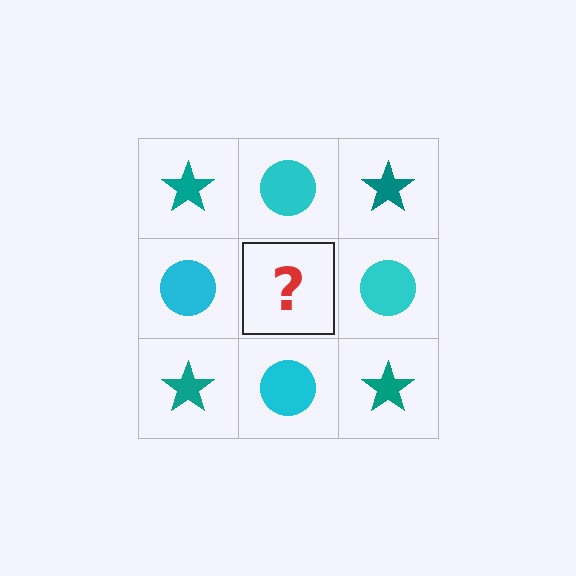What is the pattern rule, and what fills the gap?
The rule is that it alternates teal star and cyan circle in a checkerboard pattern. The gap should be filled with a teal star.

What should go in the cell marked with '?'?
The missing cell should contain a teal star.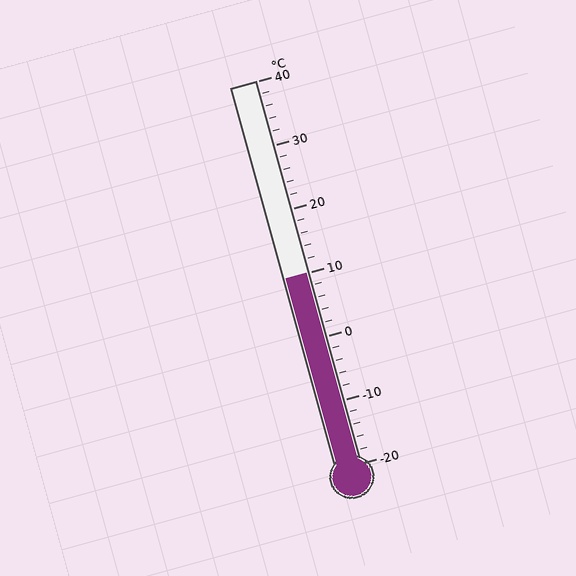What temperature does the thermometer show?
The thermometer shows approximately 10°C.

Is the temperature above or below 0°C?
The temperature is above 0°C.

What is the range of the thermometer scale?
The thermometer scale ranges from -20°C to 40°C.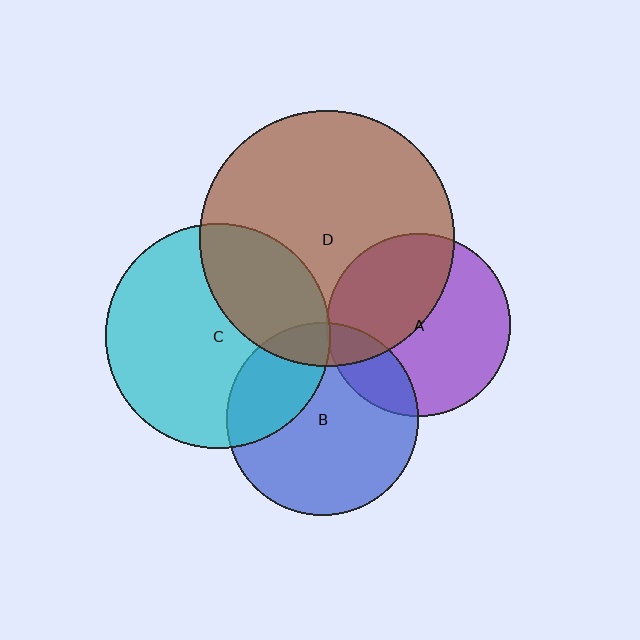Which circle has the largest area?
Circle D (brown).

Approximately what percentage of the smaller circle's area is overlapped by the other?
Approximately 45%.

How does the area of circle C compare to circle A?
Approximately 1.5 times.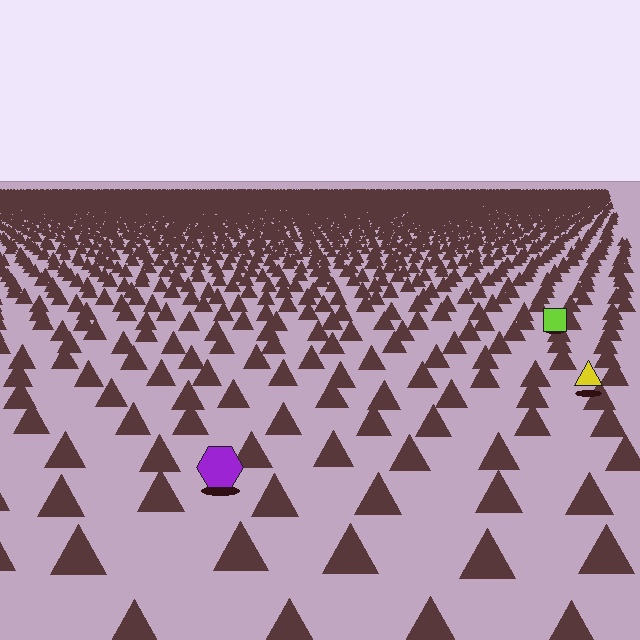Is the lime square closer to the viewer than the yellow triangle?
No. The yellow triangle is closer — you can tell from the texture gradient: the ground texture is coarser near it.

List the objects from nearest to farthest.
From nearest to farthest: the purple hexagon, the yellow triangle, the lime square.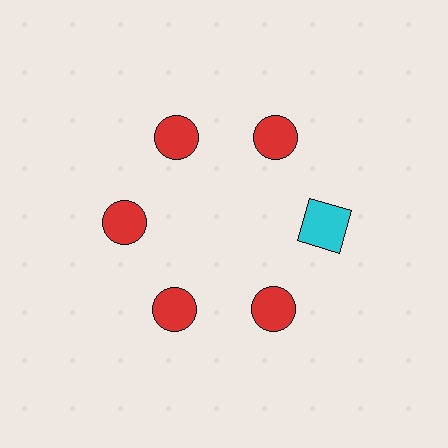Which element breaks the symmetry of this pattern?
The cyan square at roughly the 3 o'clock position breaks the symmetry. All other shapes are red circles.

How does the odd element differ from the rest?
It differs in both color (cyan instead of red) and shape (square instead of circle).